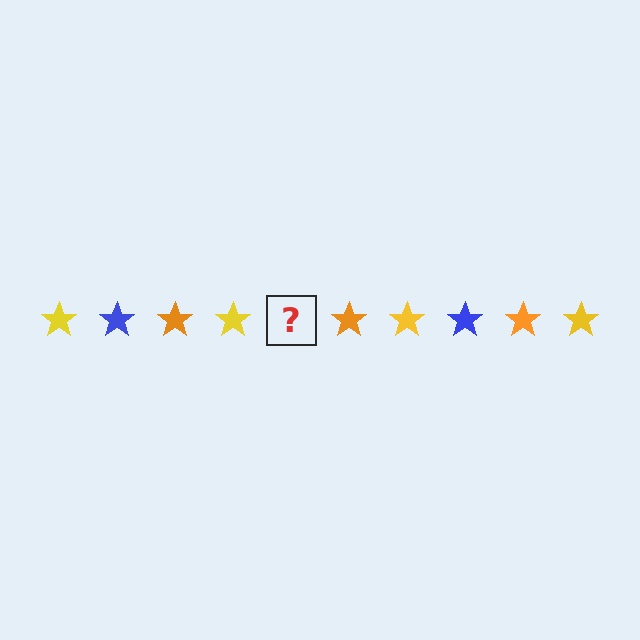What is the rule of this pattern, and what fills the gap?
The rule is that the pattern cycles through yellow, blue, orange stars. The gap should be filled with a blue star.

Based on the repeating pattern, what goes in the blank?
The blank should be a blue star.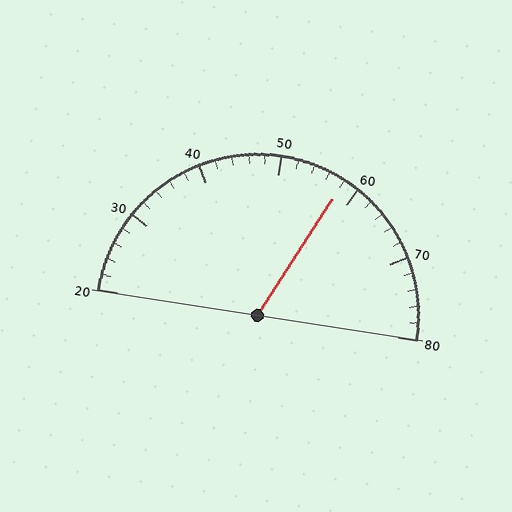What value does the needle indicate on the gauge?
The needle indicates approximately 58.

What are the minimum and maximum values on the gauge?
The gauge ranges from 20 to 80.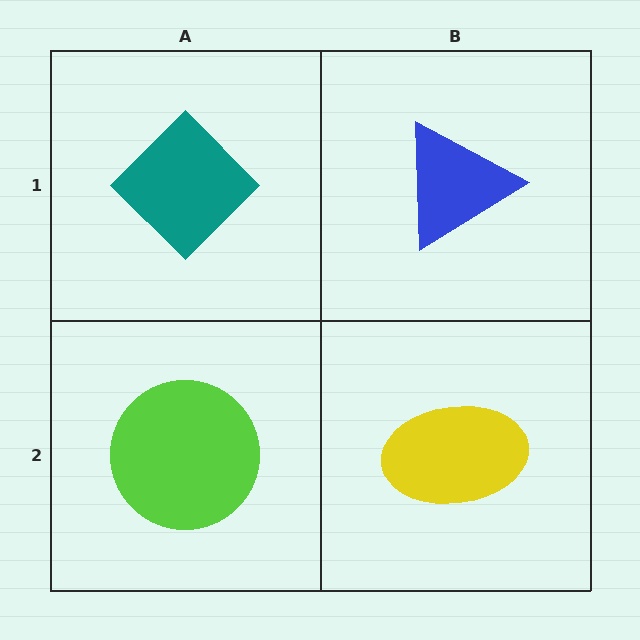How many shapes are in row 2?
2 shapes.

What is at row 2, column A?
A lime circle.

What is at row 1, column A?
A teal diamond.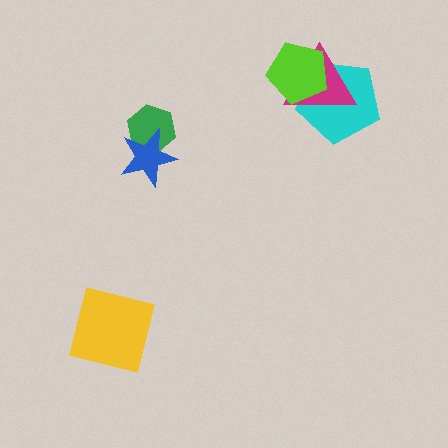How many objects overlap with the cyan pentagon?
2 objects overlap with the cyan pentagon.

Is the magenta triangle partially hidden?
Yes, it is partially covered by another shape.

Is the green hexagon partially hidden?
Yes, it is partially covered by another shape.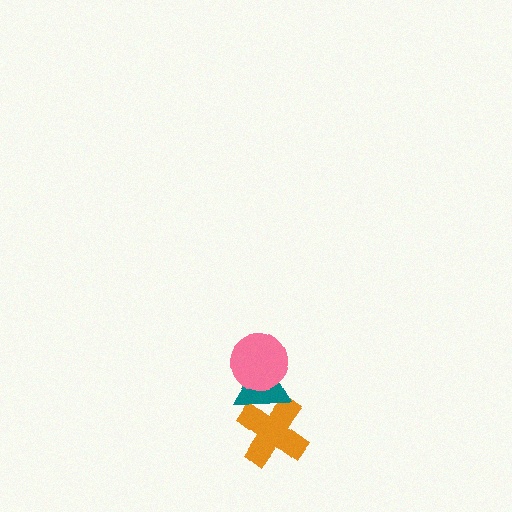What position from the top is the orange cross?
The orange cross is 3rd from the top.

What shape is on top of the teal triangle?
The pink circle is on top of the teal triangle.